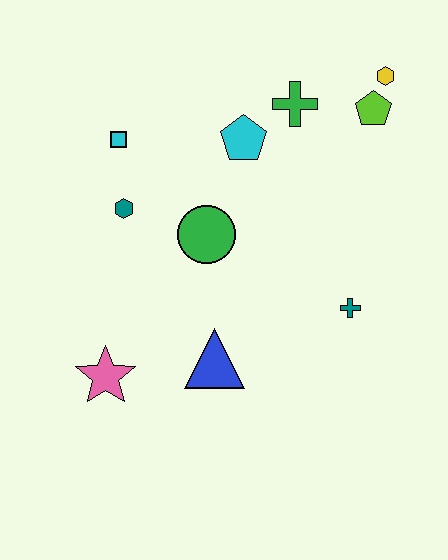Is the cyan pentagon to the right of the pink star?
Yes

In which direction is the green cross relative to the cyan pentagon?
The green cross is to the right of the cyan pentagon.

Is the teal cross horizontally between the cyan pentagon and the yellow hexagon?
Yes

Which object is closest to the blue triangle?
The pink star is closest to the blue triangle.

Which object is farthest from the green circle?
The yellow hexagon is farthest from the green circle.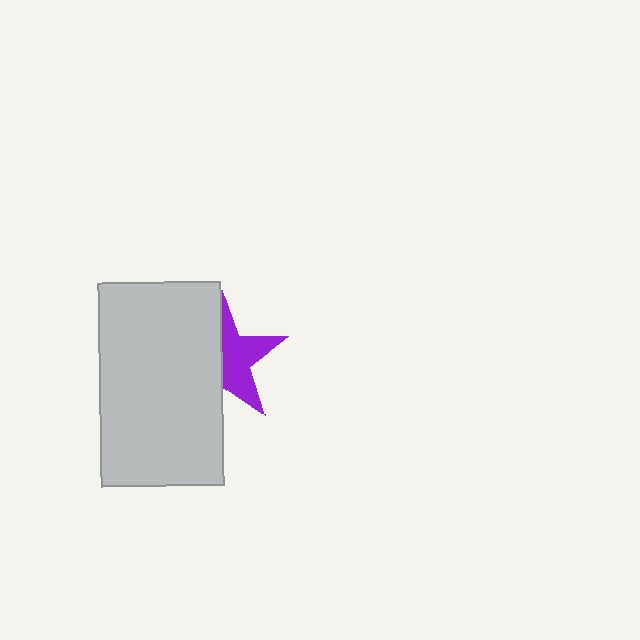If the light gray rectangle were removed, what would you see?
You would see the complete purple star.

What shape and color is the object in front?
The object in front is a light gray rectangle.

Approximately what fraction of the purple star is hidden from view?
Roughly 50% of the purple star is hidden behind the light gray rectangle.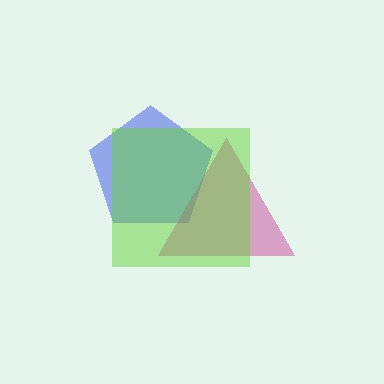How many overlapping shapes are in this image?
There are 3 overlapping shapes in the image.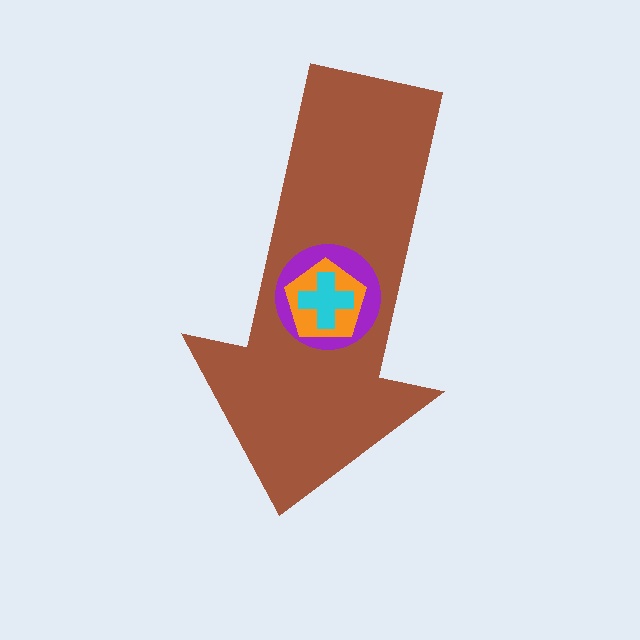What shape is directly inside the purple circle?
The orange pentagon.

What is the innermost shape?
The cyan cross.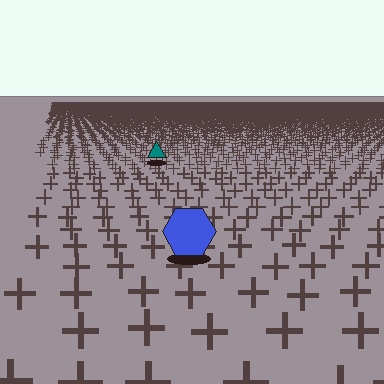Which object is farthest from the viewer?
The teal triangle is farthest from the viewer. It appears smaller and the ground texture around it is denser.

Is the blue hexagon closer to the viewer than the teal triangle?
Yes. The blue hexagon is closer — you can tell from the texture gradient: the ground texture is coarser near it.